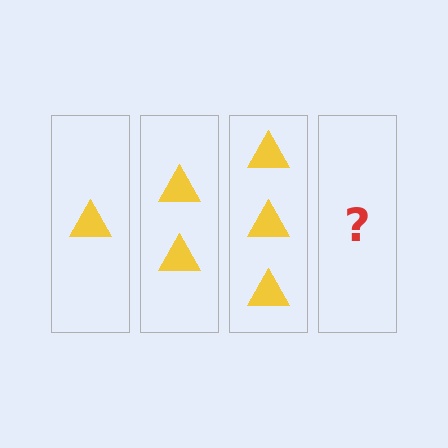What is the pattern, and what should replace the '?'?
The pattern is that each step adds one more triangle. The '?' should be 4 triangles.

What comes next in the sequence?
The next element should be 4 triangles.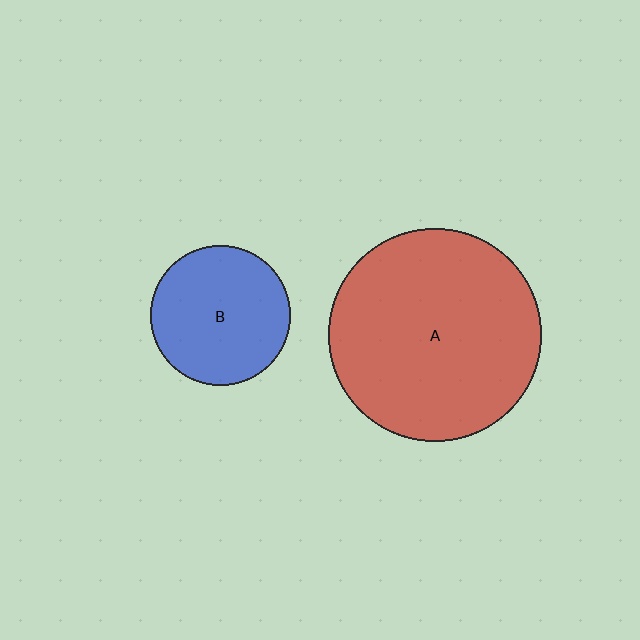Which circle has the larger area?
Circle A (red).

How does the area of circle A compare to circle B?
Approximately 2.3 times.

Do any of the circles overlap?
No, none of the circles overlap.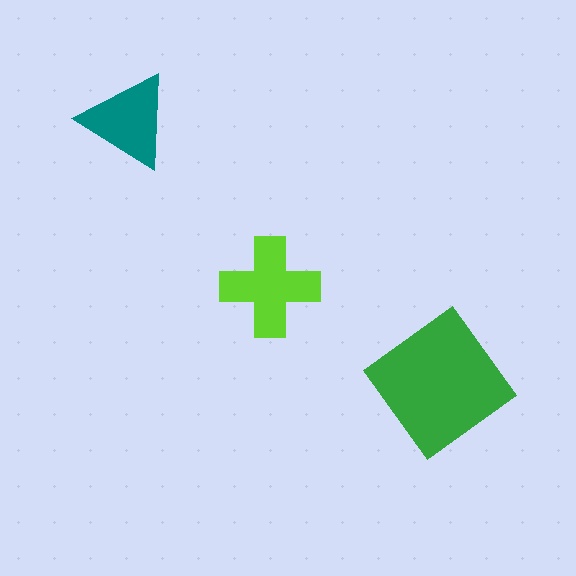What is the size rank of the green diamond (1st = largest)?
1st.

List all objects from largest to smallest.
The green diamond, the lime cross, the teal triangle.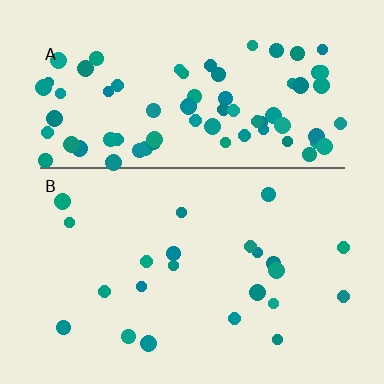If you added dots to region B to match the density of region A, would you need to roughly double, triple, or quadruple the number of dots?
Approximately triple.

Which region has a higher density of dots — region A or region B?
A (the top).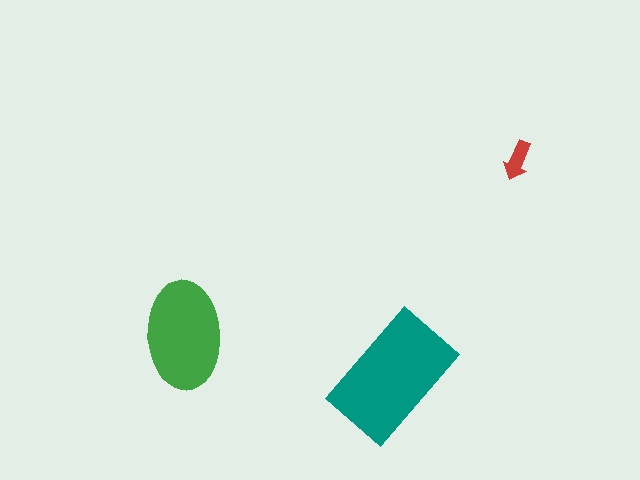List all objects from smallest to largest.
The red arrow, the green ellipse, the teal rectangle.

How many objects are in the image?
There are 3 objects in the image.